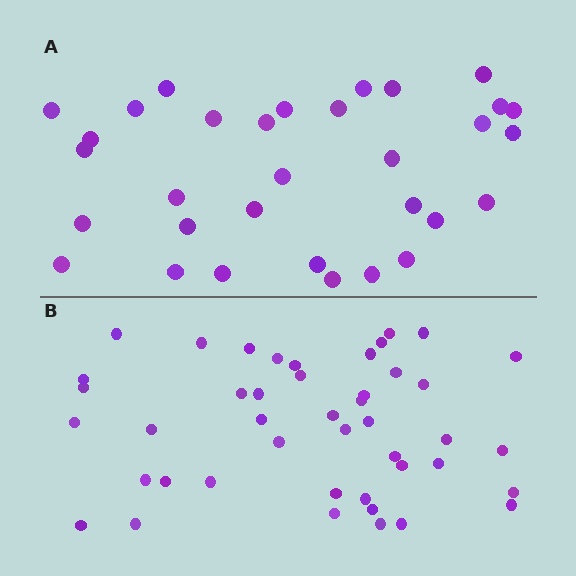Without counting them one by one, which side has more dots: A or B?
Region B (the bottom region) has more dots.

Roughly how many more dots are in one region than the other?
Region B has roughly 12 or so more dots than region A.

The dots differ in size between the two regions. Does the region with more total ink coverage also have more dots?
No. Region A has more total ink coverage because its dots are larger, but region B actually contains more individual dots. Total area can be misleading — the number of items is what matters here.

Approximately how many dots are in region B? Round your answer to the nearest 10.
About 40 dots. (The exact count is 44, which rounds to 40.)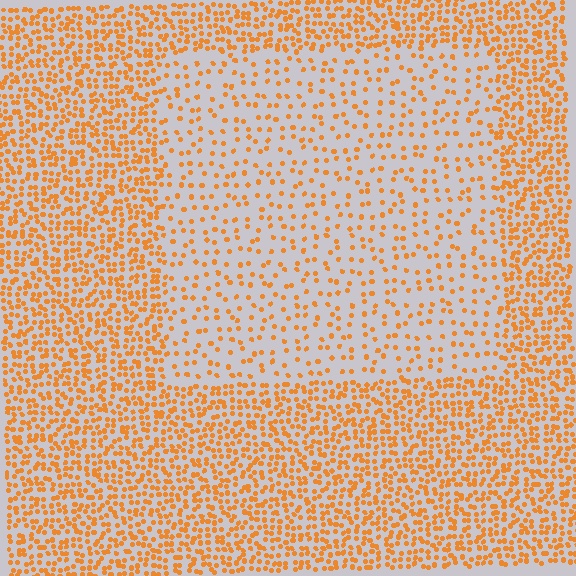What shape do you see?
I see a rectangle.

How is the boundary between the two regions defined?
The boundary is defined by a change in element density (approximately 2.5x ratio). All elements are the same color, size, and shape.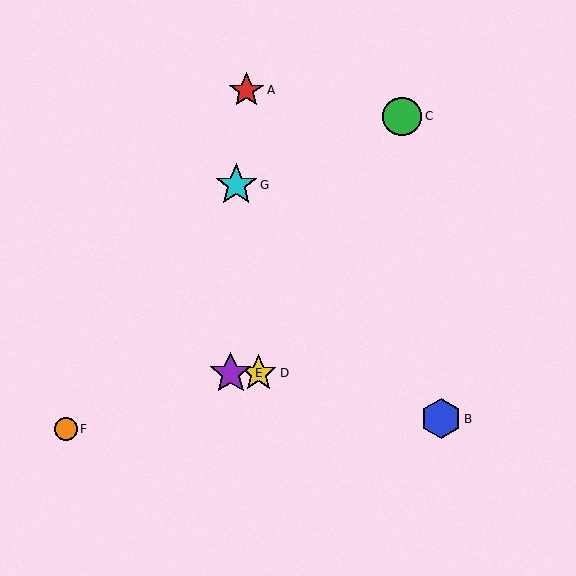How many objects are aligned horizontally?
2 objects (D, E) are aligned horizontally.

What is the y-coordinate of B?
Object B is at y≈419.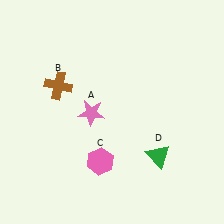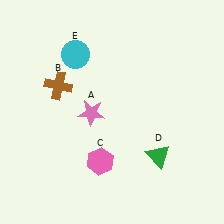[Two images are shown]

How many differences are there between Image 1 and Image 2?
There is 1 difference between the two images.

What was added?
A cyan circle (E) was added in Image 2.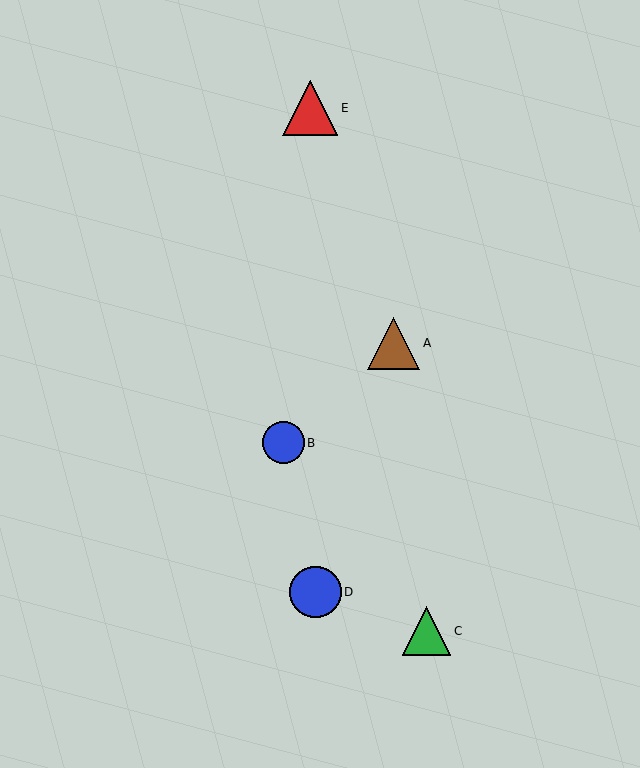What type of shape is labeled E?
Shape E is a red triangle.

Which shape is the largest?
The red triangle (labeled E) is the largest.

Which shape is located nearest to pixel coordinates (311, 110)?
The red triangle (labeled E) at (310, 108) is nearest to that location.